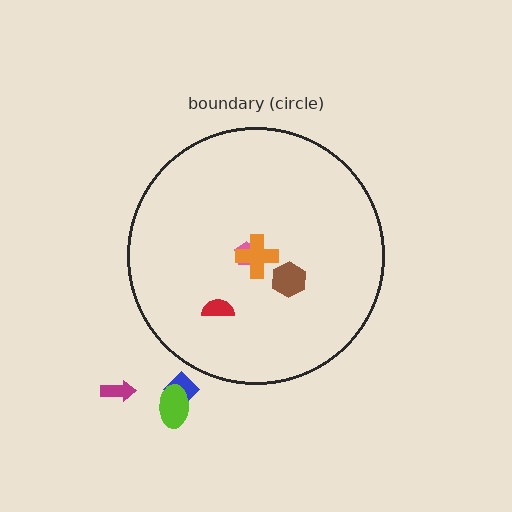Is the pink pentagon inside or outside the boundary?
Inside.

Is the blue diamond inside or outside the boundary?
Outside.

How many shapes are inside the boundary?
4 inside, 3 outside.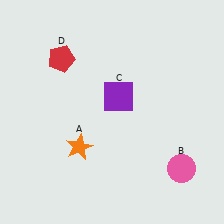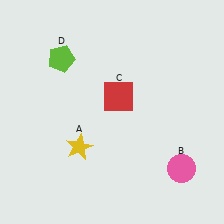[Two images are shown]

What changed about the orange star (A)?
In Image 1, A is orange. In Image 2, it changed to yellow.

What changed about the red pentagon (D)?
In Image 1, D is red. In Image 2, it changed to lime.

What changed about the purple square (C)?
In Image 1, C is purple. In Image 2, it changed to red.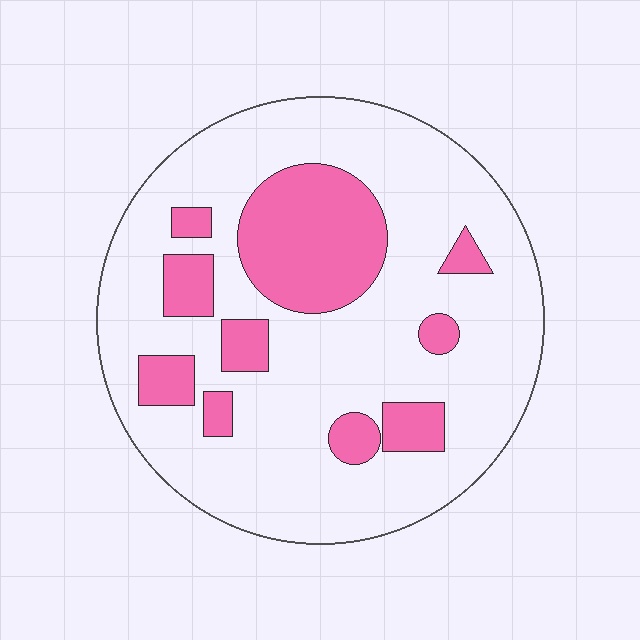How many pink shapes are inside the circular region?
10.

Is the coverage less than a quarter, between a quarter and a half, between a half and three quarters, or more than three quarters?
Less than a quarter.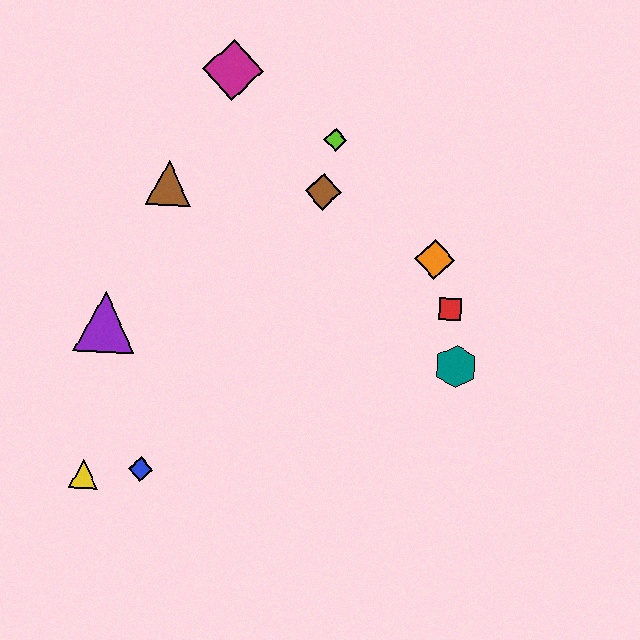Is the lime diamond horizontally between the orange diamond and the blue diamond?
Yes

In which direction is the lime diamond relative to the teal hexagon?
The lime diamond is above the teal hexagon.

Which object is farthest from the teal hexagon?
The yellow triangle is farthest from the teal hexagon.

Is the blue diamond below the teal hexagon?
Yes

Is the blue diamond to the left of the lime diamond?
Yes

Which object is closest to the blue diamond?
The yellow triangle is closest to the blue diamond.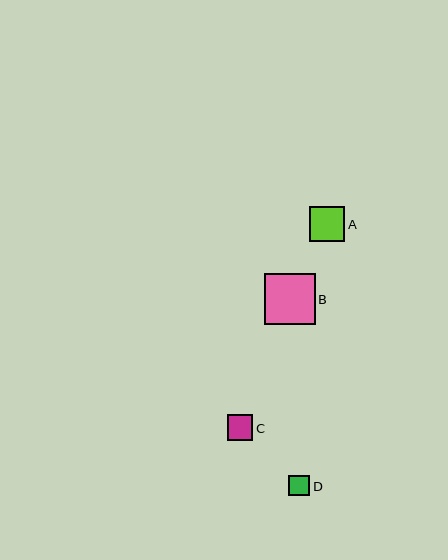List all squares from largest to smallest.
From largest to smallest: B, A, C, D.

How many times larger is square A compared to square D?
Square A is approximately 1.7 times the size of square D.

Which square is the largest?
Square B is the largest with a size of approximately 51 pixels.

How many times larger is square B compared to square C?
Square B is approximately 2.0 times the size of square C.